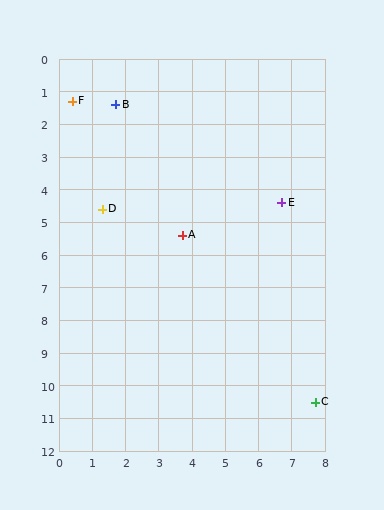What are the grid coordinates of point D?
Point D is at approximately (1.3, 4.6).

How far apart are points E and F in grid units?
Points E and F are about 7.0 grid units apart.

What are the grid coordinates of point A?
Point A is at approximately (3.7, 5.4).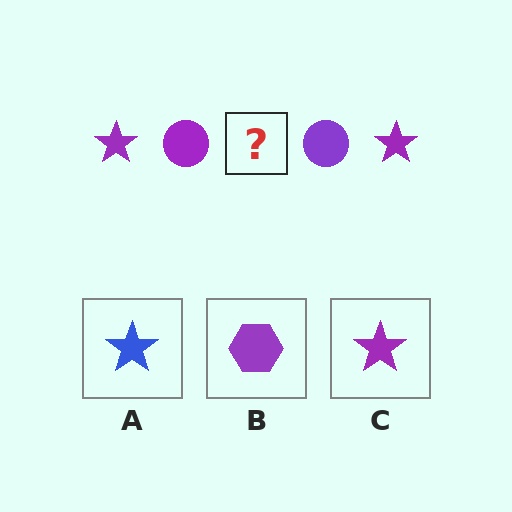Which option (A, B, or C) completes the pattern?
C.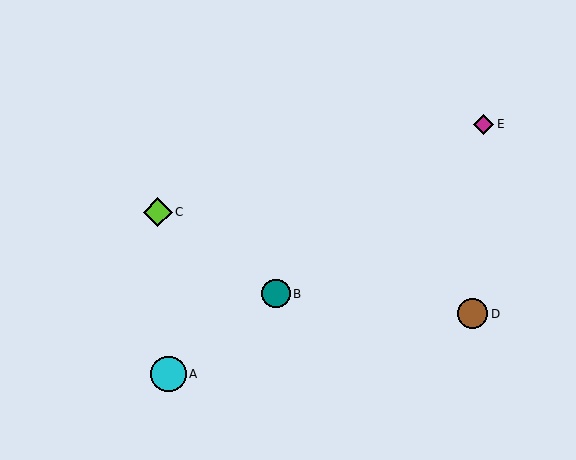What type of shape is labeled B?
Shape B is a teal circle.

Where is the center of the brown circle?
The center of the brown circle is at (472, 314).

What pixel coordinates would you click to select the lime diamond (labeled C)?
Click at (158, 212) to select the lime diamond C.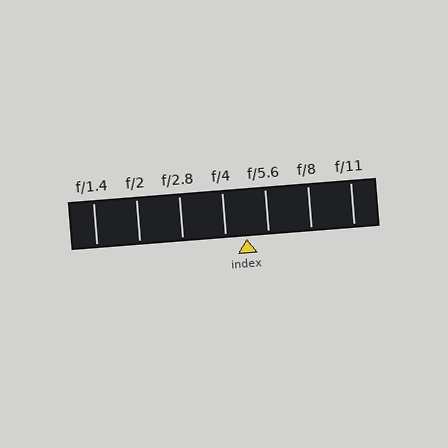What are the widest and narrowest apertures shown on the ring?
The widest aperture shown is f/1.4 and the narrowest is f/11.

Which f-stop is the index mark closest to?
The index mark is closest to f/5.6.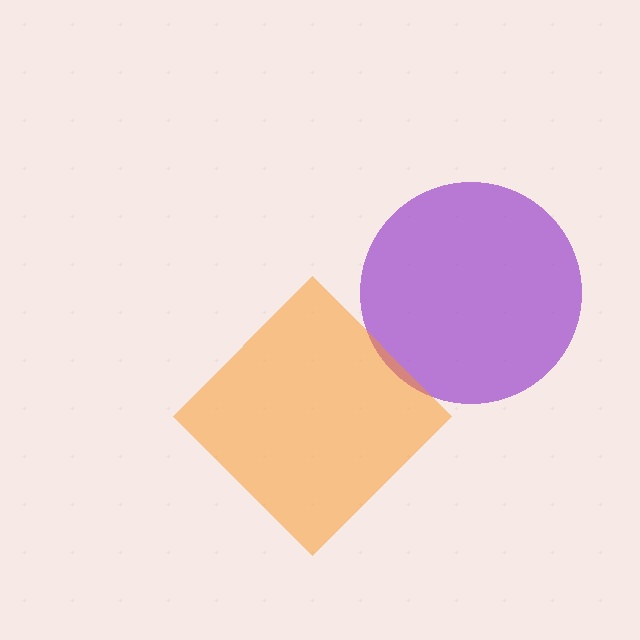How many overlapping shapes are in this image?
There are 2 overlapping shapes in the image.